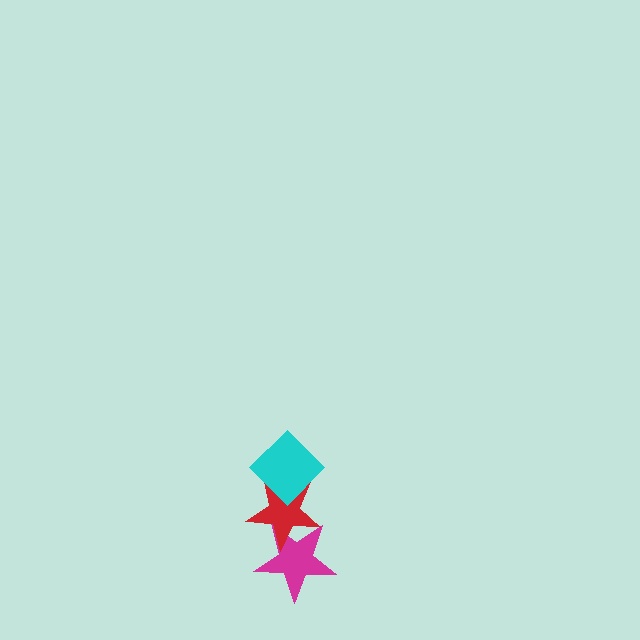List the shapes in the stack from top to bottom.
From top to bottom: the cyan diamond, the red star, the magenta star.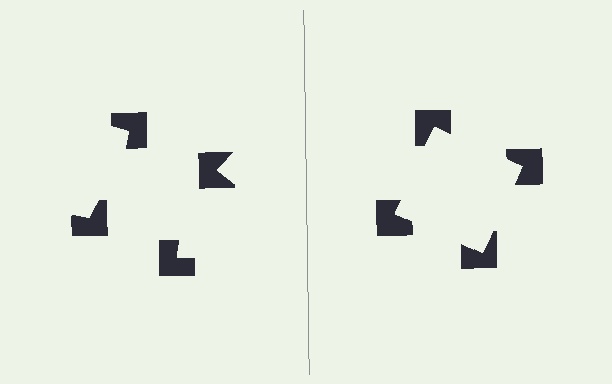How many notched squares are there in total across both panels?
8 — 4 on each side.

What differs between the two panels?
The notched squares are positioned identically on both sides; only the wedge orientations differ. On the right they align to a square; on the left they are misaligned.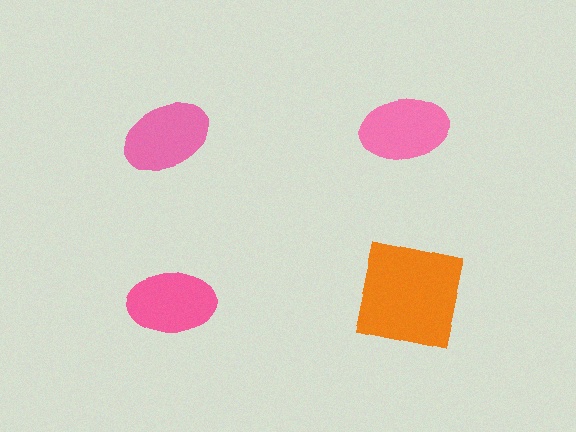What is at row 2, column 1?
A pink ellipse.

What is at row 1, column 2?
A pink ellipse.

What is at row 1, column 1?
A pink ellipse.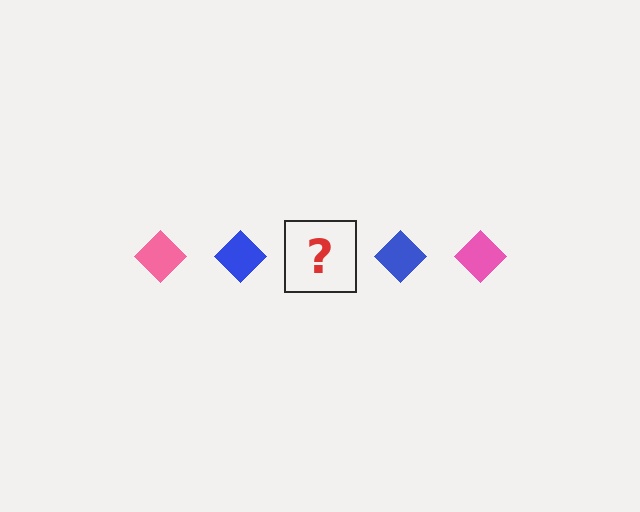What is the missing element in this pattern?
The missing element is a pink diamond.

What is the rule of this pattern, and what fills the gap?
The rule is that the pattern cycles through pink, blue diamonds. The gap should be filled with a pink diamond.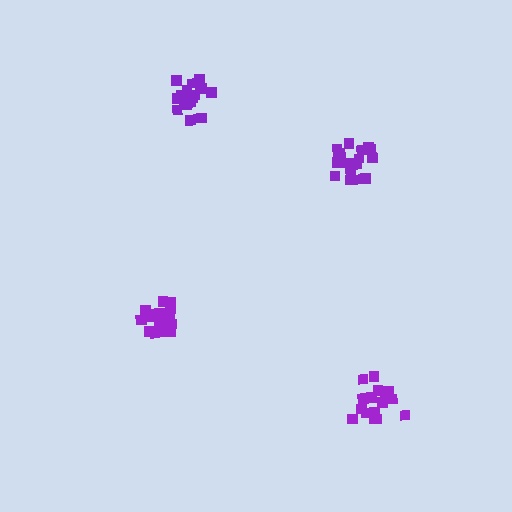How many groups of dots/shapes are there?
There are 4 groups.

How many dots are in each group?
Group 1: 18 dots, Group 2: 18 dots, Group 3: 21 dots, Group 4: 19 dots (76 total).